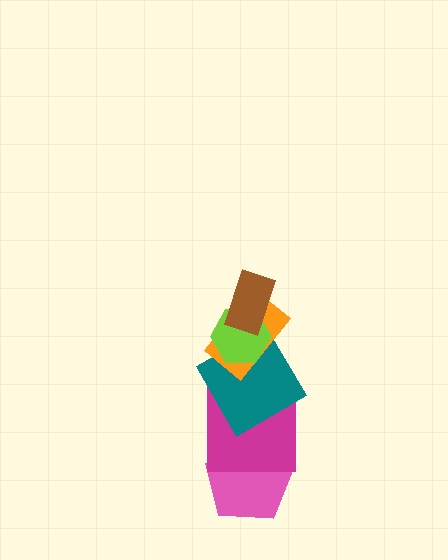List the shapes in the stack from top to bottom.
From top to bottom: the brown rectangle, the lime hexagon, the orange rectangle, the teal diamond, the magenta square, the pink pentagon.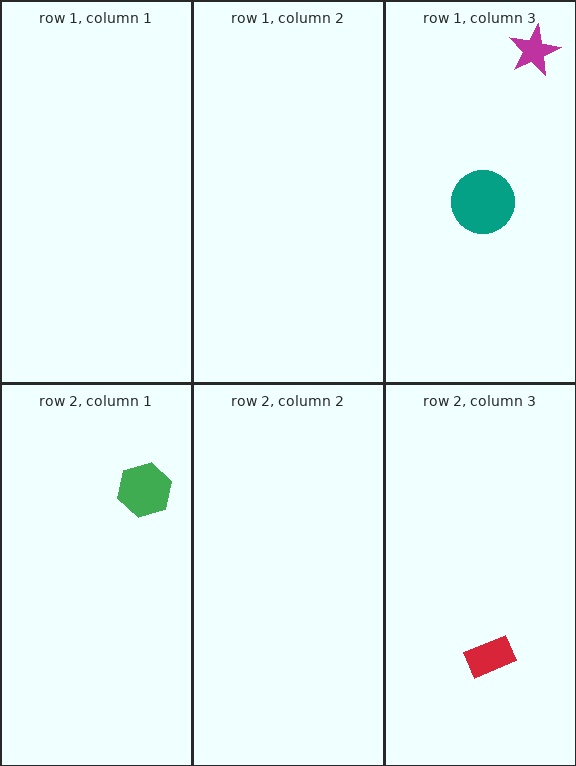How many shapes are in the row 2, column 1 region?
1.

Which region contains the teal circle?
The row 1, column 3 region.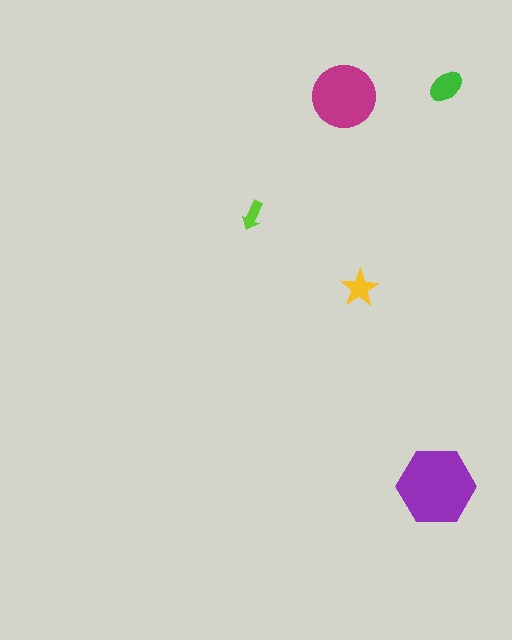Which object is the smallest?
The lime arrow.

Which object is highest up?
The green ellipse is topmost.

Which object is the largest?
The purple hexagon.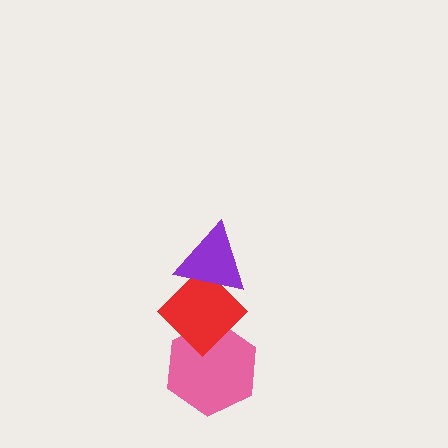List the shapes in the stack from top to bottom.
From top to bottom: the purple triangle, the red diamond, the pink hexagon.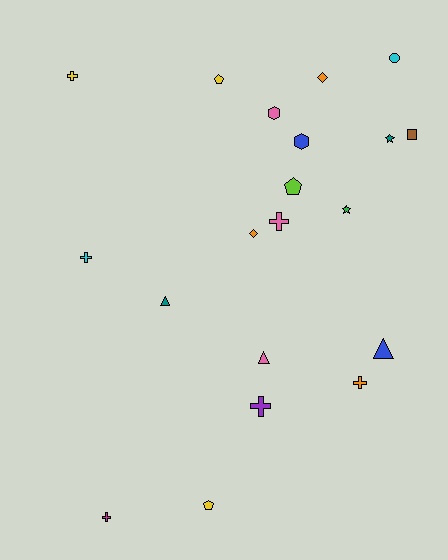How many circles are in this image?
There is 1 circle.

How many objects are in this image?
There are 20 objects.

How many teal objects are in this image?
There are 2 teal objects.